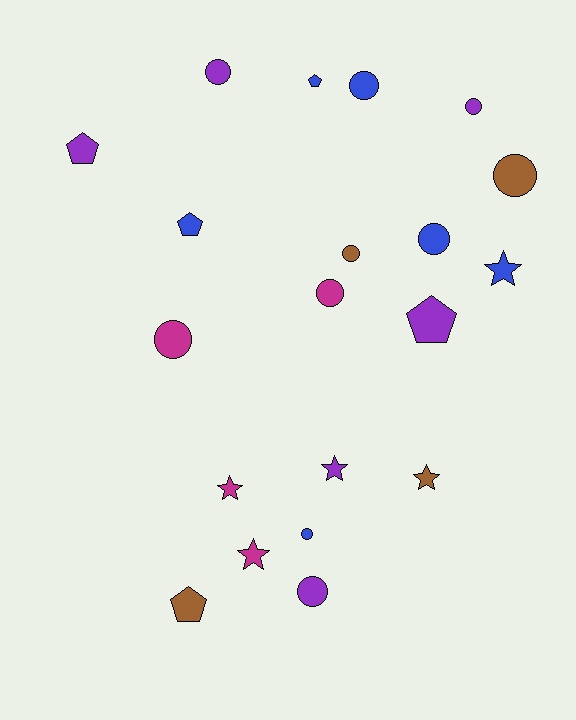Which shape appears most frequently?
Circle, with 10 objects.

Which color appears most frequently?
Blue, with 6 objects.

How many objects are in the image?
There are 20 objects.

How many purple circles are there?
There are 3 purple circles.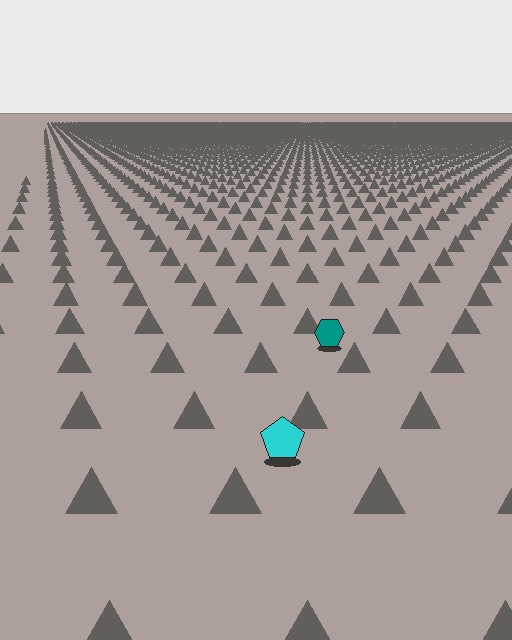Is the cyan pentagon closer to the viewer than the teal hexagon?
Yes. The cyan pentagon is closer — you can tell from the texture gradient: the ground texture is coarser near it.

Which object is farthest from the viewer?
The teal hexagon is farthest from the viewer. It appears smaller and the ground texture around it is denser.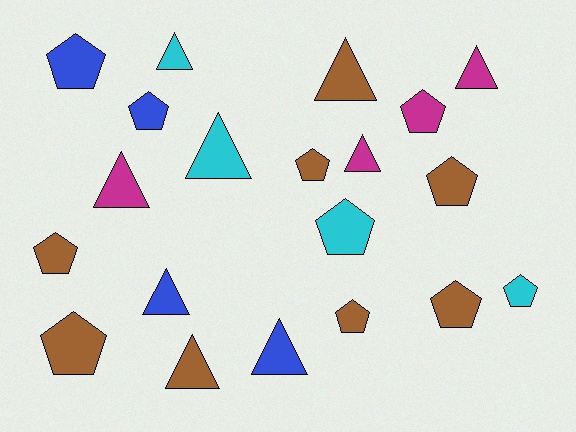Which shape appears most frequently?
Pentagon, with 11 objects.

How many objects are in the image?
There are 20 objects.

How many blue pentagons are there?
There are 2 blue pentagons.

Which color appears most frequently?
Brown, with 8 objects.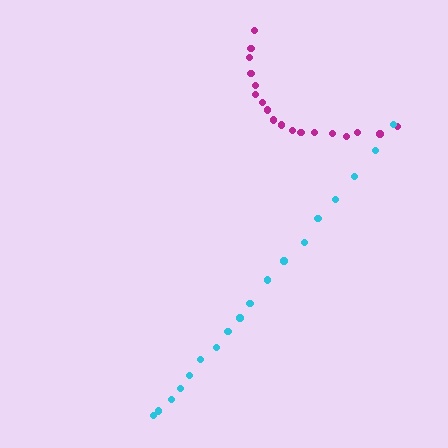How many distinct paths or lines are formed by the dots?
There are 2 distinct paths.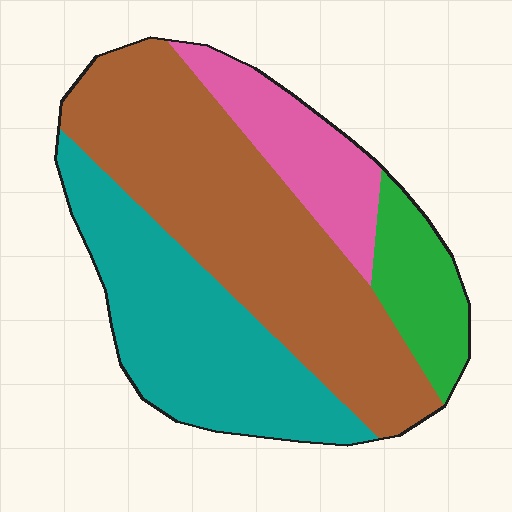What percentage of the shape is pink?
Pink takes up about one eighth (1/8) of the shape.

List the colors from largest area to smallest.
From largest to smallest: brown, teal, pink, green.